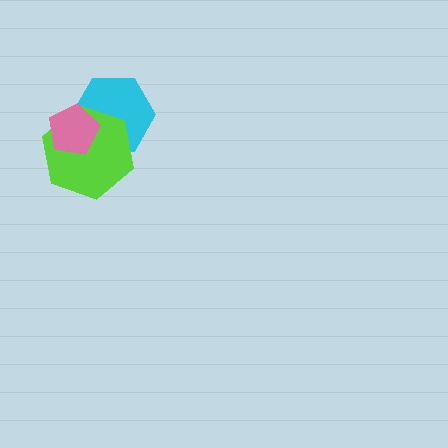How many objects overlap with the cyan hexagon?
2 objects overlap with the cyan hexagon.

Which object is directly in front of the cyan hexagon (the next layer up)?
The lime hexagon is directly in front of the cyan hexagon.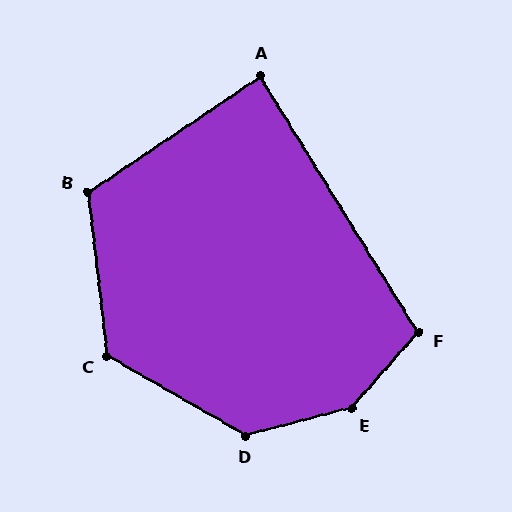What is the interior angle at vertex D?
Approximately 136 degrees (obtuse).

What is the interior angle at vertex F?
Approximately 107 degrees (obtuse).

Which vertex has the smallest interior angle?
A, at approximately 88 degrees.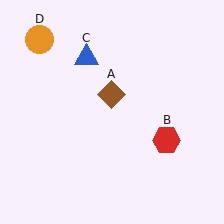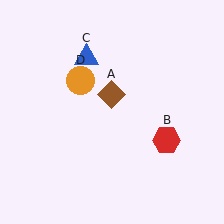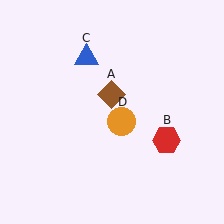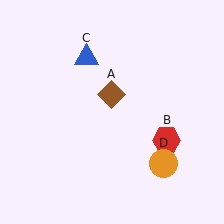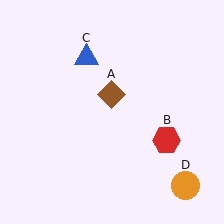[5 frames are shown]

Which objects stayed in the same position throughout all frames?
Brown diamond (object A) and red hexagon (object B) and blue triangle (object C) remained stationary.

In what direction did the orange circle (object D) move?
The orange circle (object D) moved down and to the right.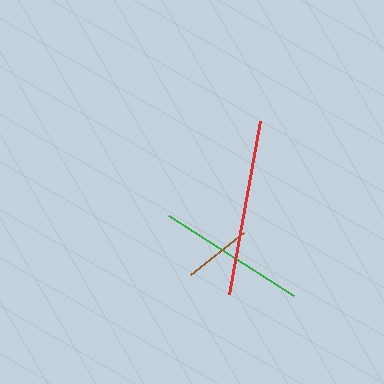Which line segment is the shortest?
The brown line is the shortest at approximately 67 pixels.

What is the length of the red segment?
The red segment is approximately 176 pixels long.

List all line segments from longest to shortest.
From longest to shortest: red, green, brown.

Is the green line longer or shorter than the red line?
The red line is longer than the green line.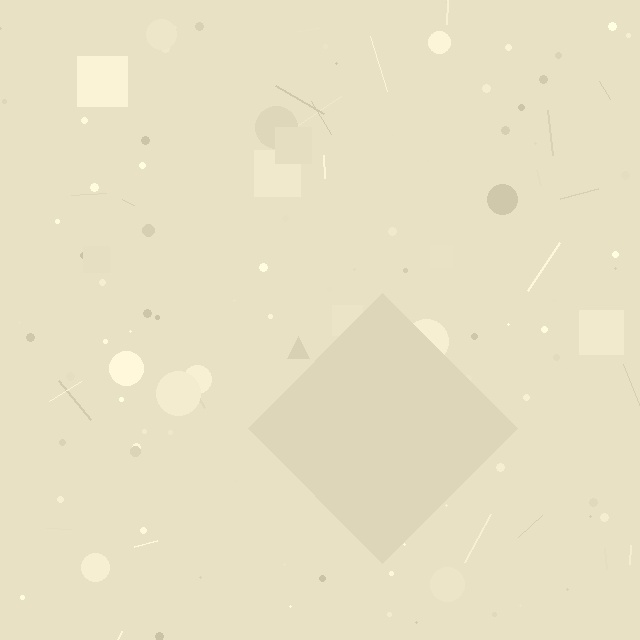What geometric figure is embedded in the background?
A diamond is embedded in the background.